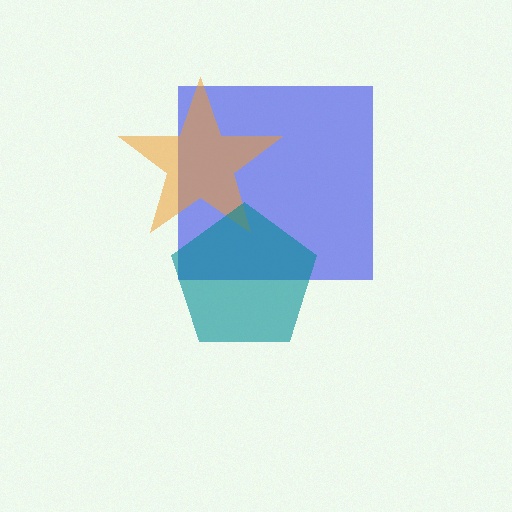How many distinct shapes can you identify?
There are 3 distinct shapes: a blue square, an orange star, a teal pentagon.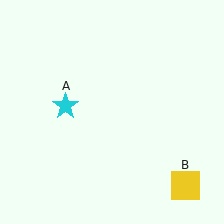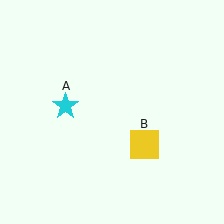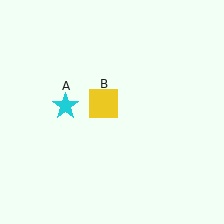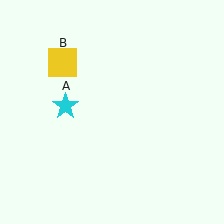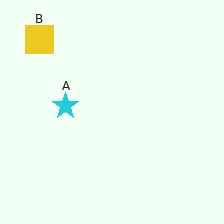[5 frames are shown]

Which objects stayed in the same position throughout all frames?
Cyan star (object A) remained stationary.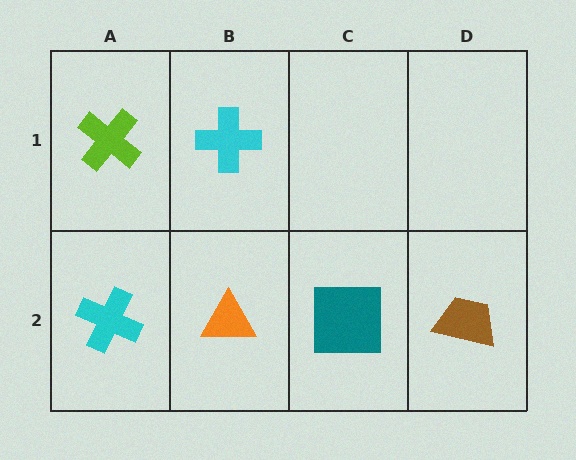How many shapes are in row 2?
4 shapes.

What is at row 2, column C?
A teal square.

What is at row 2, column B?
An orange triangle.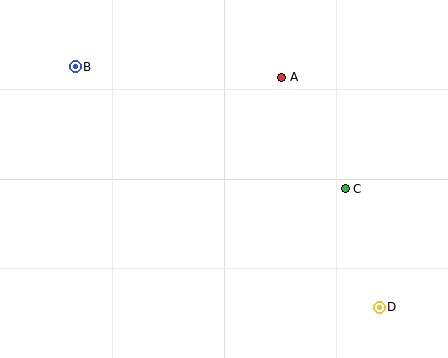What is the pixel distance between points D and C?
The distance between D and C is 123 pixels.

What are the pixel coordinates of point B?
Point B is at (75, 67).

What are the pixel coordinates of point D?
Point D is at (379, 307).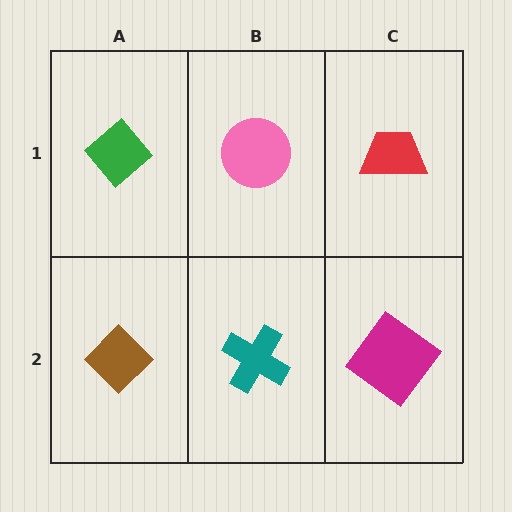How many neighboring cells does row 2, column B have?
3.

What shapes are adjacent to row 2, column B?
A pink circle (row 1, column B), a brown diamond (row 2, column A), a magenta diamond (row 2, column C).